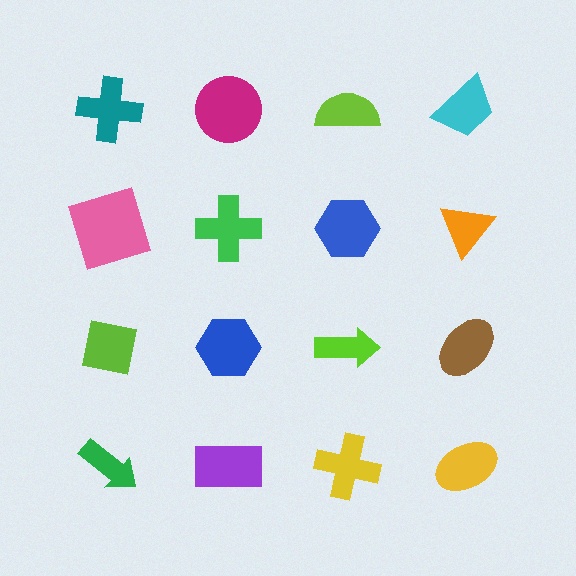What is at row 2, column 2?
A green cross.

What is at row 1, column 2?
A magenta circle.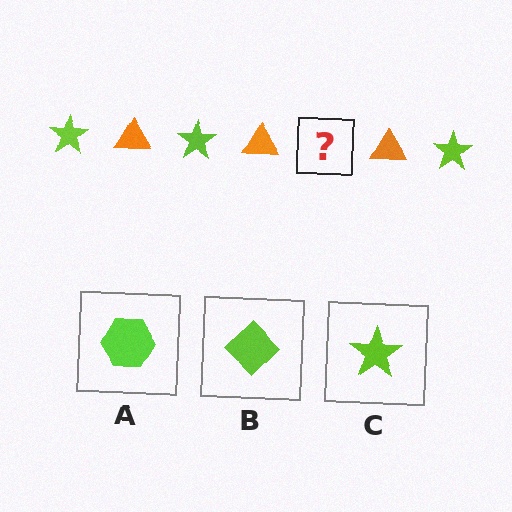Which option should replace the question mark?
Option C.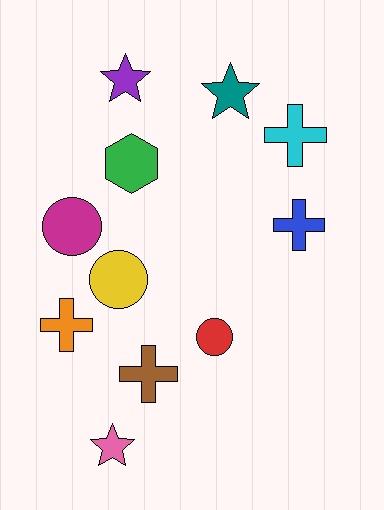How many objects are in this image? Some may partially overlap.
There are 11 objects.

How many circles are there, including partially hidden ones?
There are 3 circles.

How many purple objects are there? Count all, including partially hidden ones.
There is 1 purple object.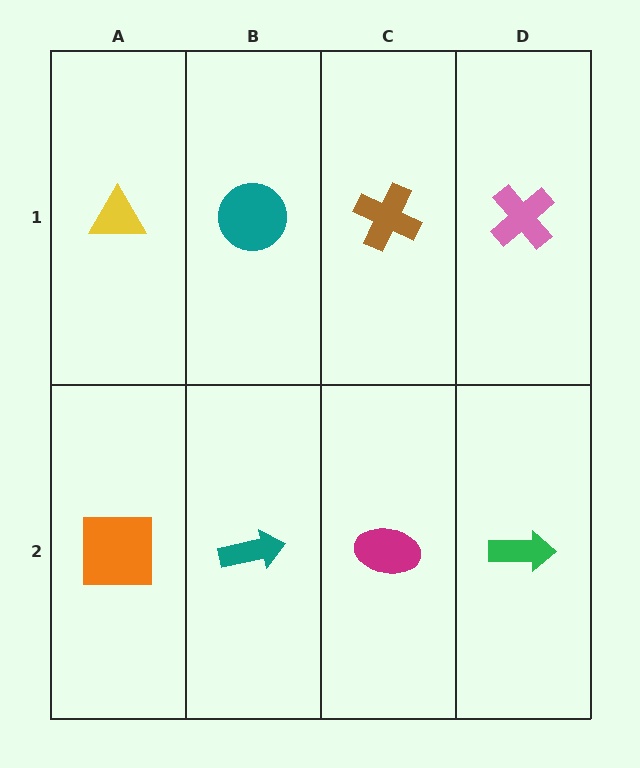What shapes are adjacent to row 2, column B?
A teal circle (row 1, column B), an orange square (row 2, column A), a magenta ellipse (row 2, column C).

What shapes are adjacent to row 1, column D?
A green arrow (row 2, column D), a brown cross (row 1, column C).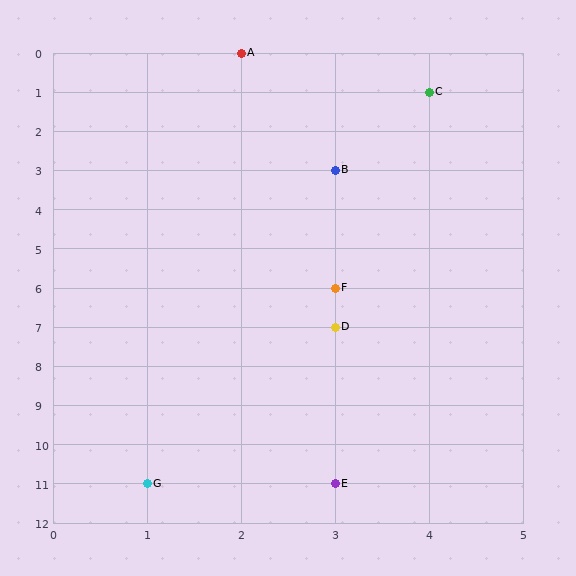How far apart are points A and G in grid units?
Points A and G are 1 column and 11 rows apart (about 11.0 grid units diagonally).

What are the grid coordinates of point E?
Point E is at grid coordinates (3, 11).